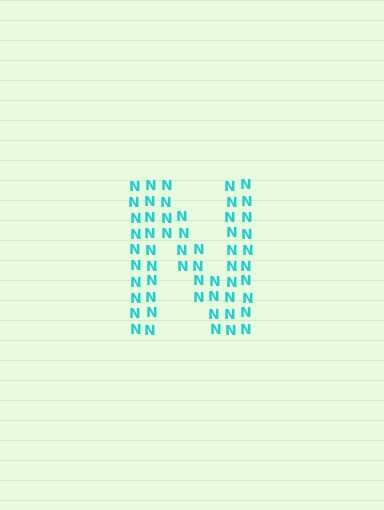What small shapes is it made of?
It is made of small letter N's.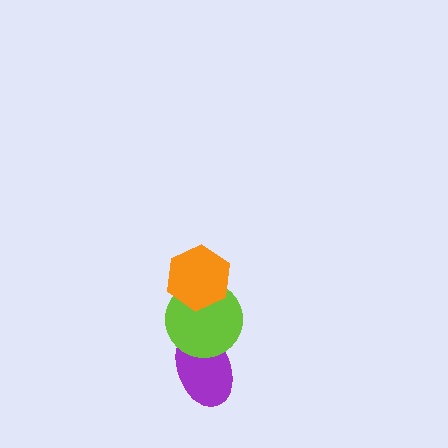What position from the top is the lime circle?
The lime circle is 2nd from the top.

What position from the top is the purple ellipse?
The purple ellipse is 3rd from the top.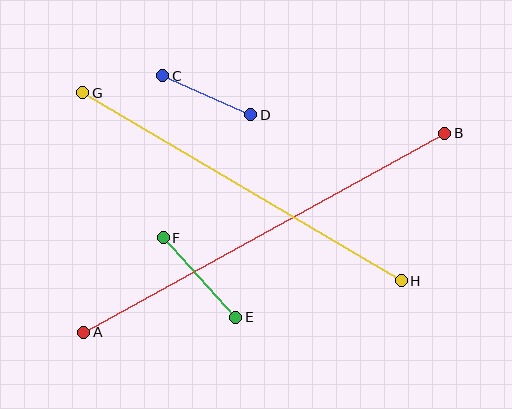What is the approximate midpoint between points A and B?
The midpoint is at approximately (264, 233) pixels.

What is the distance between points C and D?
The distance is approximately 96 pixels.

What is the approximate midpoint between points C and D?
The midpoint is at approximately (207, 95) pixels.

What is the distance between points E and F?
The distance is approximately 108 pixels.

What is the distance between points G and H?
The distance is approximately 370 pixels.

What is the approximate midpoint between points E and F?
The midpoint is at approximately (199, 278) pixels.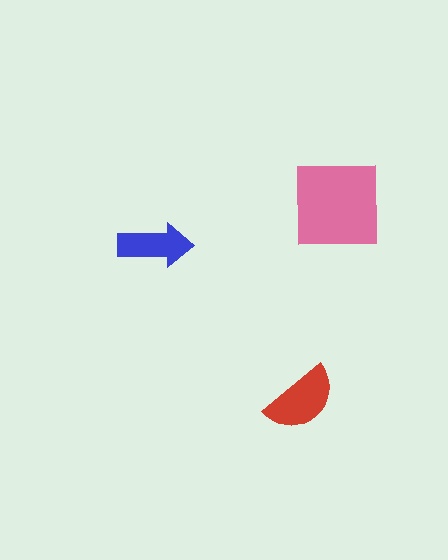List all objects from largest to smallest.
The pink square, the red semicircle, the blue arrow.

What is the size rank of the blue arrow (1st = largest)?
3rd.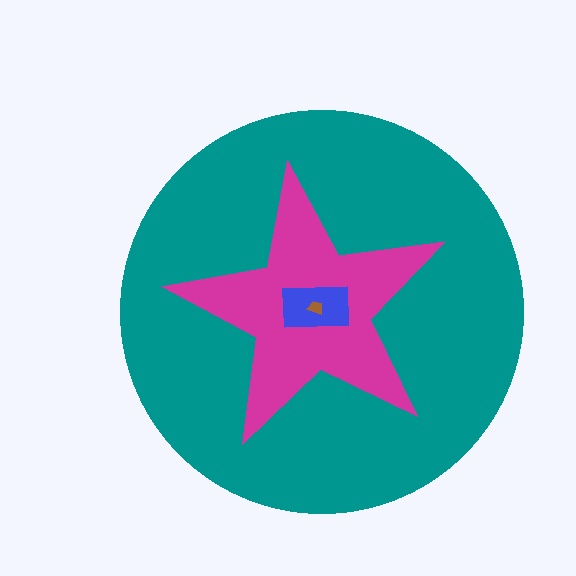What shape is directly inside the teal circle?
The magenta star.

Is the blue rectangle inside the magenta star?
Yes.